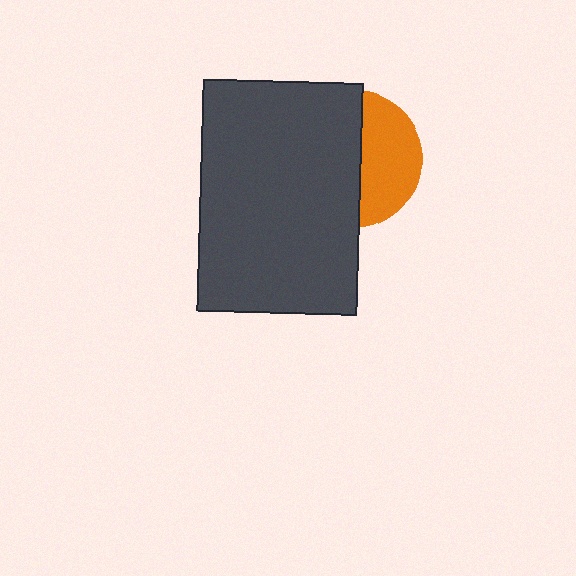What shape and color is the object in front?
The object in front is a dark gray rectangle.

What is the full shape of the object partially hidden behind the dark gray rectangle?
The partially hidden object is an orange circle.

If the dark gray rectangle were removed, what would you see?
You would see the complete orange circle.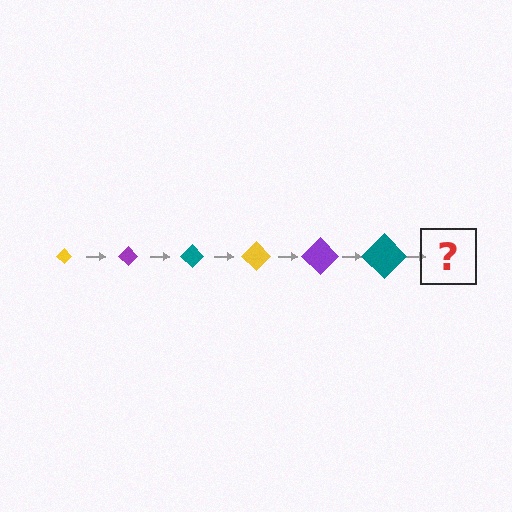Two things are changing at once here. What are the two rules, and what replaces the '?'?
The two rules are that the diamond grows larger each step and the color cycles through yellow, purple, and teal. The '?' should be a yellow diamond, larger than the previous one.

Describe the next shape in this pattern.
It should be a yellow diamond, larger than the previous one.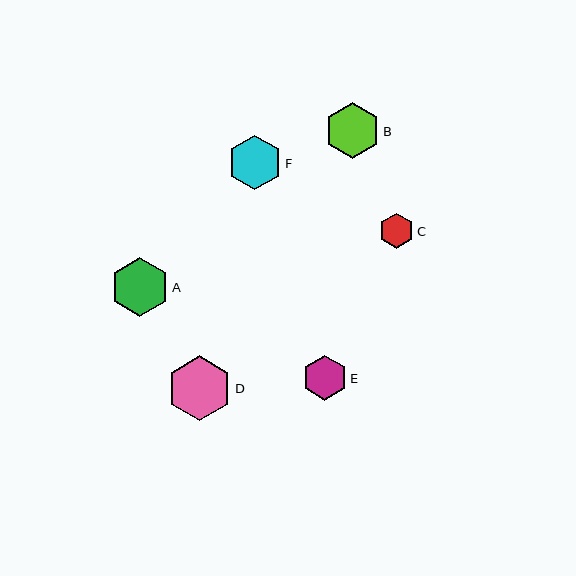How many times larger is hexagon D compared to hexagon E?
Hexagon D is approximately 1.5 times the size of hexagon E.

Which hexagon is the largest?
Hexagon D is the largest with a size of approximately 65 pixels.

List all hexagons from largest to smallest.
From largest to smallest: D, A, B, F, E, C.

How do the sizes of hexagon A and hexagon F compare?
Hexagon A and hexagon F are approximately the same size.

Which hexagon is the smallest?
Hexagon C is the smallest with a size of approximately 35 pixels.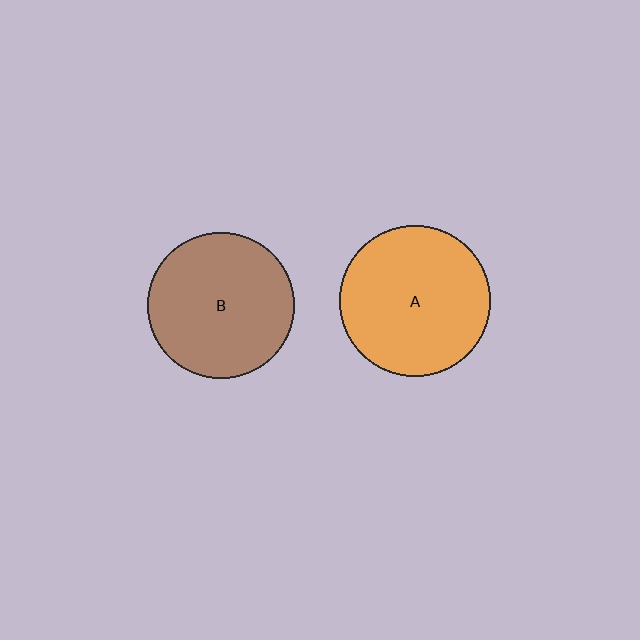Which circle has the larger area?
Circle A (orange).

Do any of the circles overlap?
No, none of the circles overlap.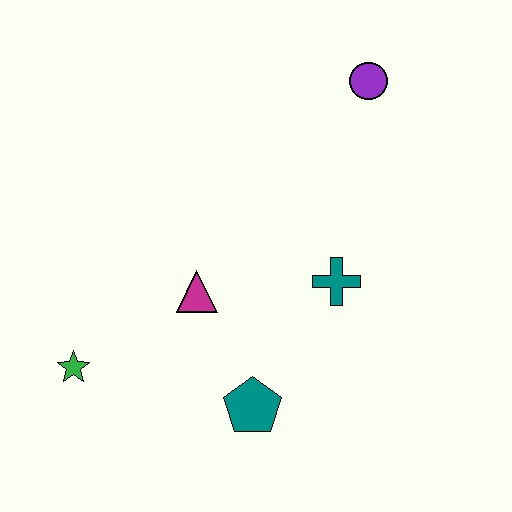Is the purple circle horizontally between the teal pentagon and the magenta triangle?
No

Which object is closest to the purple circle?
The teal cross is closest to the purple circle.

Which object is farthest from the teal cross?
The green star is farthest from the teal cross.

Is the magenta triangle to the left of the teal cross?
Yes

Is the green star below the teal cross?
Yes